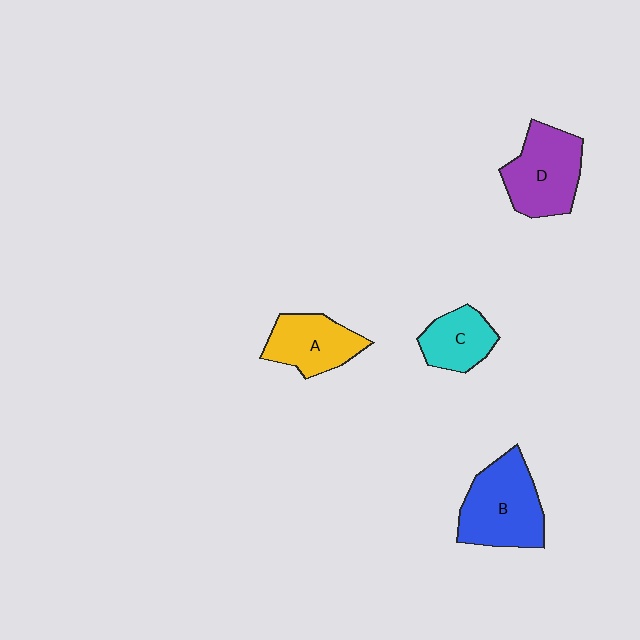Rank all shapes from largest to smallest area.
From largest to smallest: B (blue), D (purple), A (yellow), C (cyan).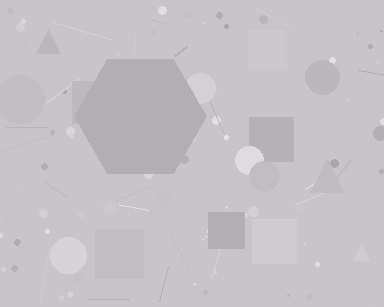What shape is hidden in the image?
A hexagon is hidden in the image.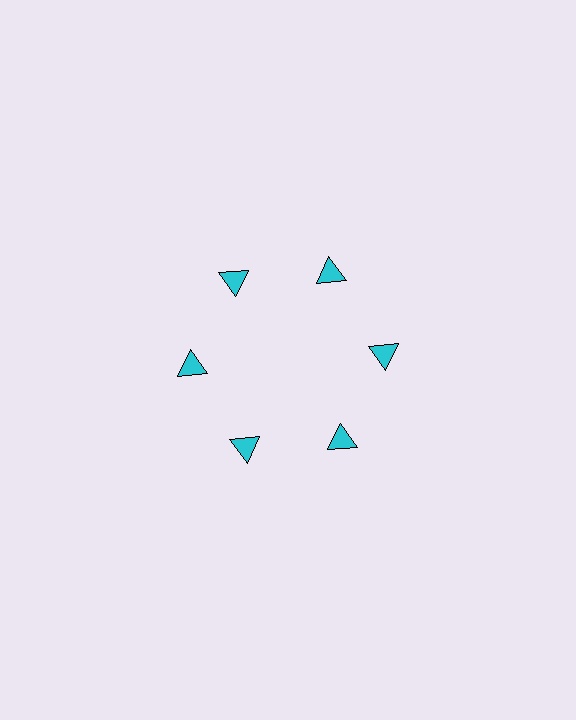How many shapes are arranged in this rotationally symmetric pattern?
There are 6 shapes, arranged in 6 groups of 1.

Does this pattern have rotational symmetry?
Yes, this pattern has 6-fold rotational symmetry. It looks the same after rotating 60 degrees around the center.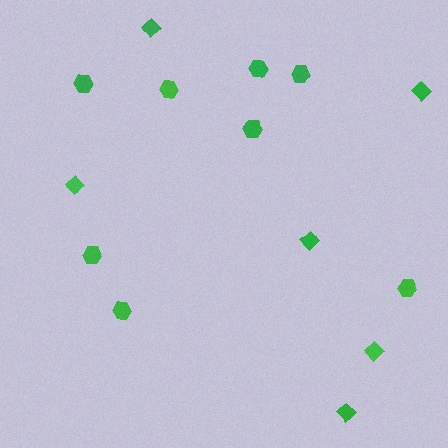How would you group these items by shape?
There are 2 groups: one group of hexagons (8) and one group of diamonds (6).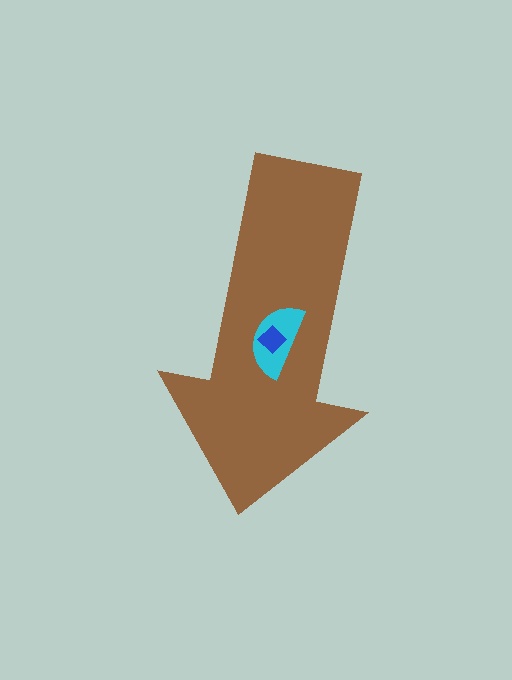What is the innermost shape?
The blue diamond.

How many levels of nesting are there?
3.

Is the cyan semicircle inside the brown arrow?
Yes.